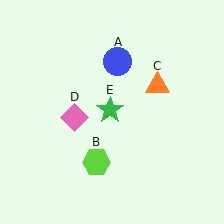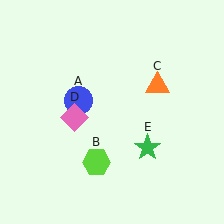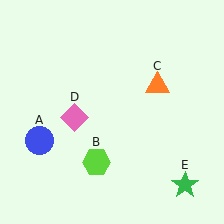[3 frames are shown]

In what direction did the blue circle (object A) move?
The blue circle (object A) moved down and to the left.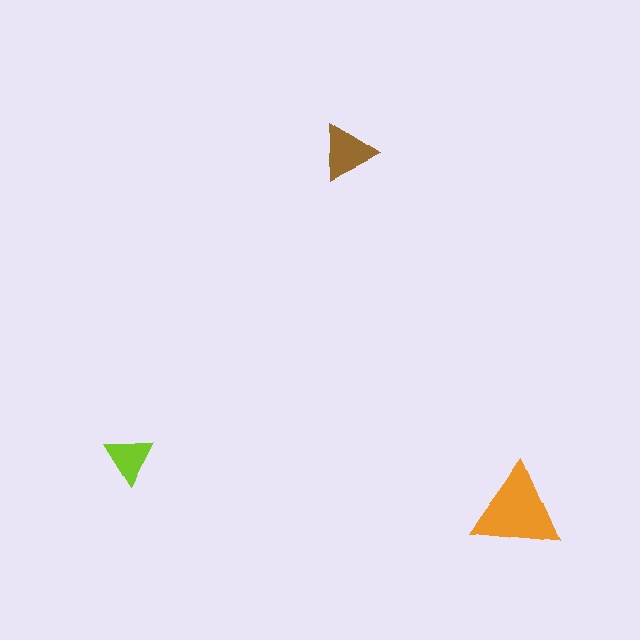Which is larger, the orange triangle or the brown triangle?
The orange one.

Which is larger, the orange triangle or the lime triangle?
The orange one.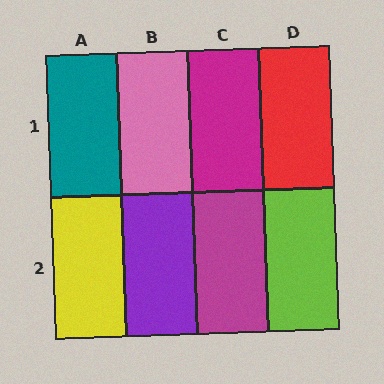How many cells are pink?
1 cell is pink.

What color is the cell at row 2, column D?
Lime.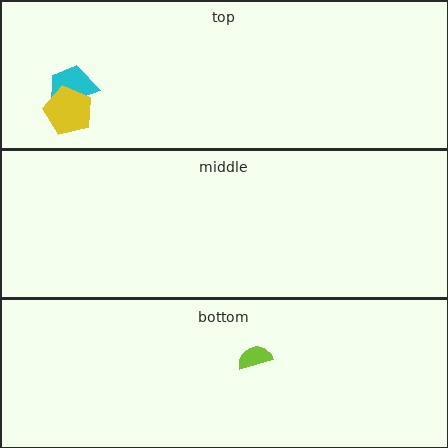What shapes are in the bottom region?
The lime semicircle.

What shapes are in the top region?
The cyan trapezoid, the yellow pentagon.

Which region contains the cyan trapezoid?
The top region.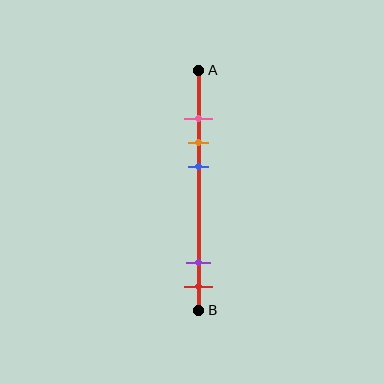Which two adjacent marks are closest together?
The pink and orange marks are the closest adjacent pair.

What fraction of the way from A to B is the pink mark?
The pink mark is approximately 20% (0.2) of the way from A to B.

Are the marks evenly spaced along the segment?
No, the marks are not evenly spaced.